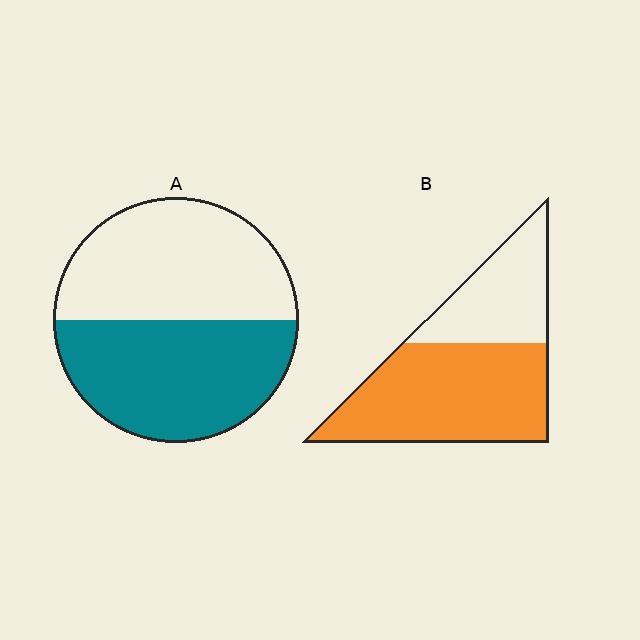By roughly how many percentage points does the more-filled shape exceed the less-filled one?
By roughly 15 percentage points (B over A).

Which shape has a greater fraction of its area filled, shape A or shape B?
Shape B.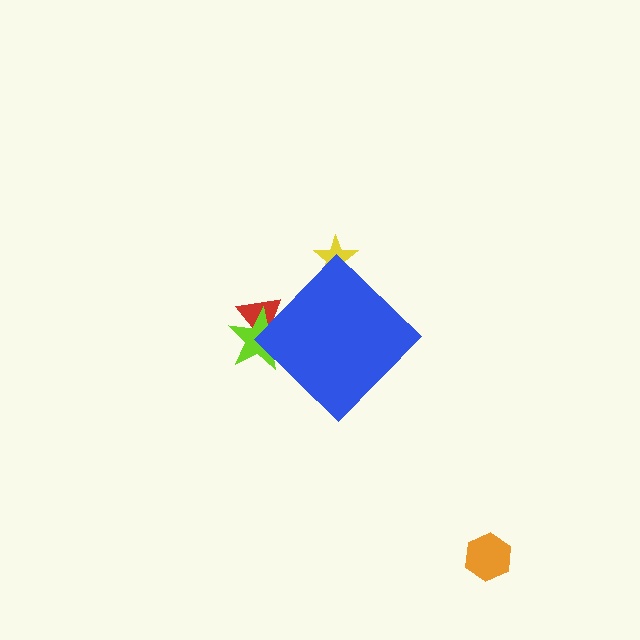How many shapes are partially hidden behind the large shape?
3 shapes are partially hidden.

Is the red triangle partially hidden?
Yes, the red triangle is partially hidden behind the blue diamond.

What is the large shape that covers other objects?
A blue diamond.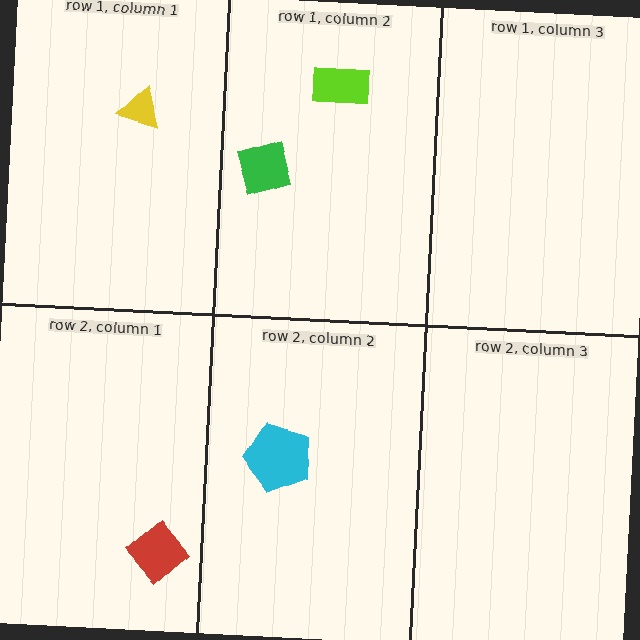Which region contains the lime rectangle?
The row 1, column 2 region.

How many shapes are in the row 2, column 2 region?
1.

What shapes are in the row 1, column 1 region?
The yellow triangle.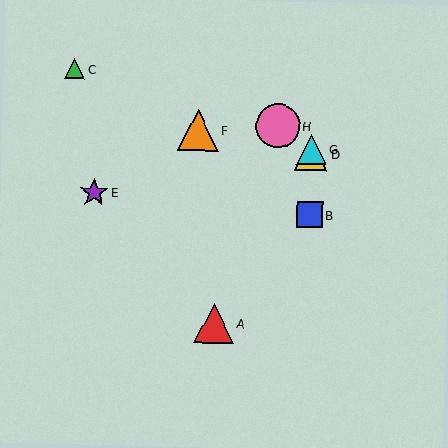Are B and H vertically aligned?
No, B is at x≈310 and H is at x≈278.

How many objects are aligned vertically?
3 objects (B, D, G) are aligned vertically.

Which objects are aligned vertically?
Objects B, D, G are aligned vertically.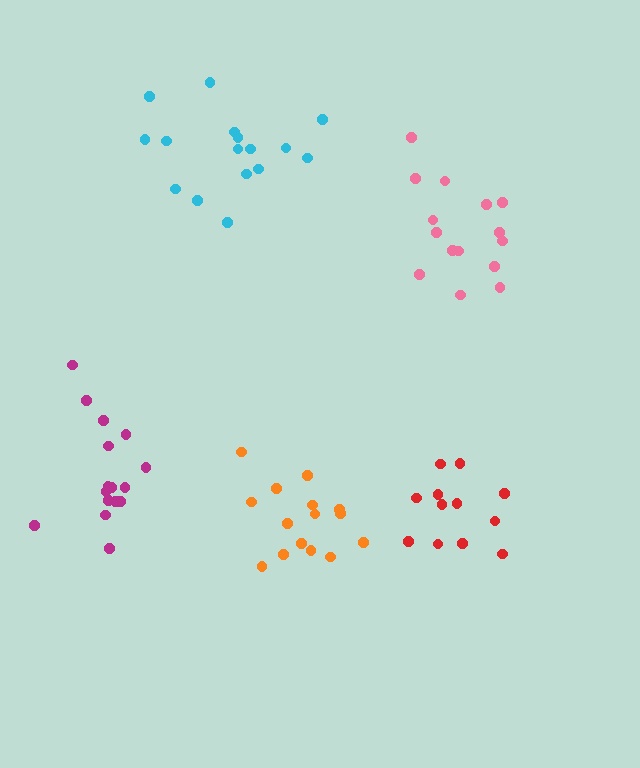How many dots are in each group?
Group 1: 15 dots, Group 2: 15 dots, Group 3: 16 dots, Group 4: 12 dots, Group 5: 16 dots (74 total).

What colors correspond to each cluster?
The clusters are colored: orange, pink, cyan, red, magenta.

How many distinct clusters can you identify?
There are 5 distinct clusters.